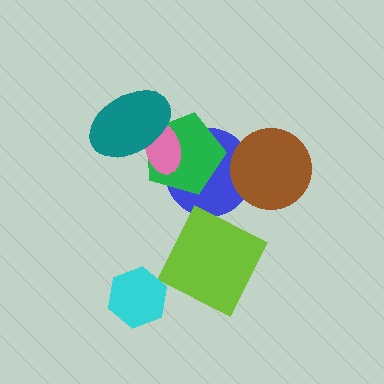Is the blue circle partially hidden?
Yes, it is partially covered by another shape.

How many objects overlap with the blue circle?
3 objects overlap with the blue circle.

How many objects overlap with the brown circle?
1 object overlaps with the brown circle.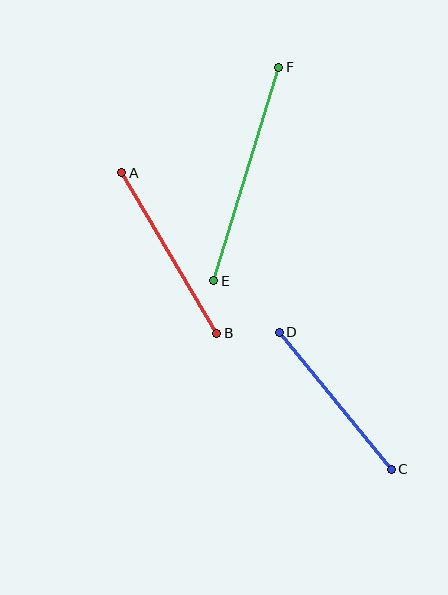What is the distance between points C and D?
The distance is approximately 177 pixels.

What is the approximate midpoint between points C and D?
The midpoint is at approximately (335, 401) pixels.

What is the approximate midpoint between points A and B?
The midpoint is at approximately (169, 253) pixels.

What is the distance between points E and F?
The distance is approximately 223 pixels.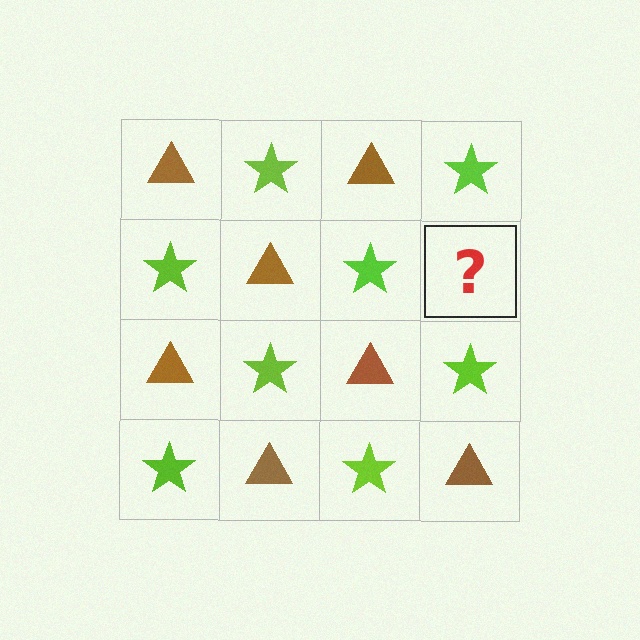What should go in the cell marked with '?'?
The missing cell should contain a brown triangle.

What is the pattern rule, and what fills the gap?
The rule is that it alternates brown triangle and lime star in a checkerboard pattern. The gap should be filled with a brown triangle.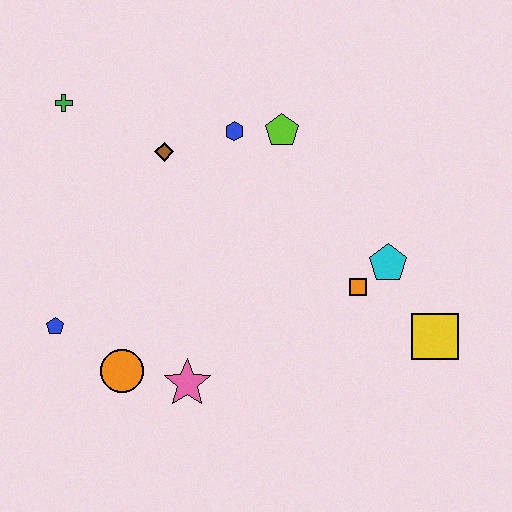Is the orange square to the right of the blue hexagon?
Yes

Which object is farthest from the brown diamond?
The yellow square is farthest from the brown diamond.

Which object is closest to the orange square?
The cyan pentagon is closest to the orange square.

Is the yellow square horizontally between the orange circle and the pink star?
No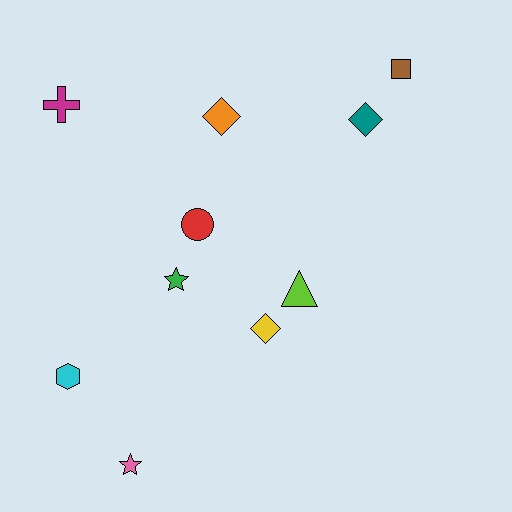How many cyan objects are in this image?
There is 1 cyan object.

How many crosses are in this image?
There is 1 cross.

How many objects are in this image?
There are 10 objects.